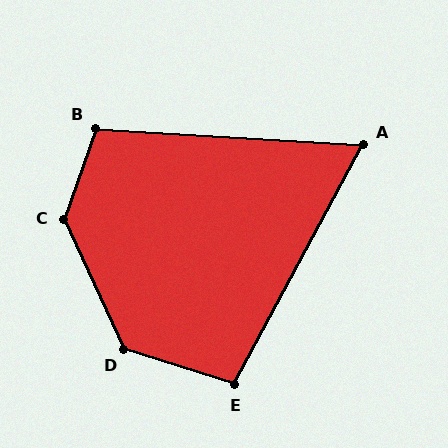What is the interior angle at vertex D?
Approximately 132 degrees (obtuse).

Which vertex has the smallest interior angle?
A, at approximately 65 degrees.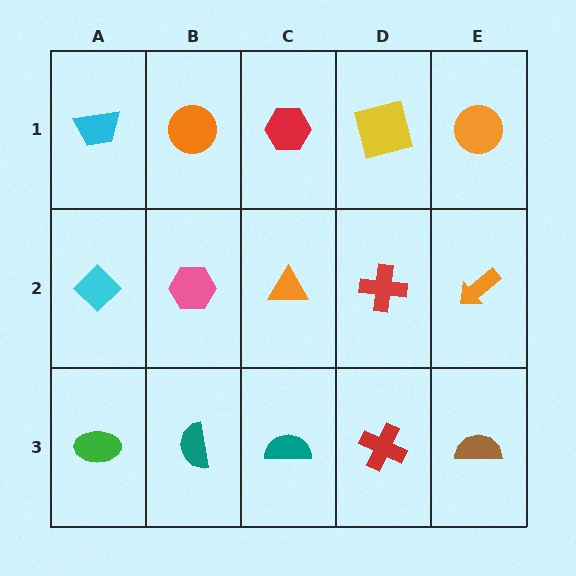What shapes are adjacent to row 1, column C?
An orange triangle (row 2, column C), an orange circle (row 1, column B), a yellow square (row 1, column D).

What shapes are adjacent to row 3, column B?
A pink hexagon (row 2, column B), a green ellipse (row 3, column A), a teal semicircle (row 3, column C).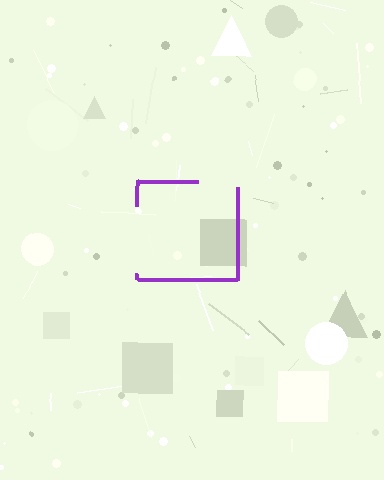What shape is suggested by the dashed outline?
The dashed outline suggests a square.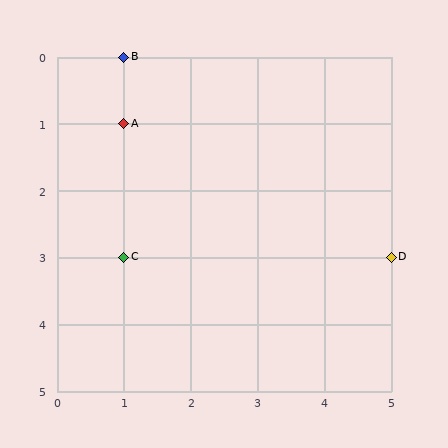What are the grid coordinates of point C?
Point C is at grid coordinates (1, 3).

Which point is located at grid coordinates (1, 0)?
Point B is at (1, 0).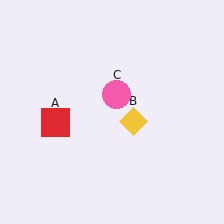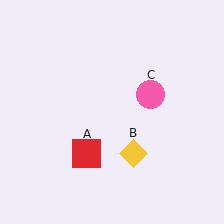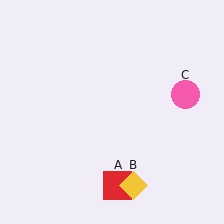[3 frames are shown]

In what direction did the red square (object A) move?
The red square (object A) moved down and to the right.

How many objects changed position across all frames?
3 objects changed position: red square (object A), yellow diamond (object B), pink circle (object C).